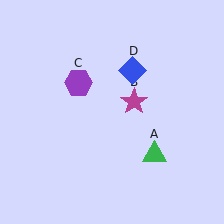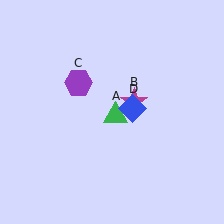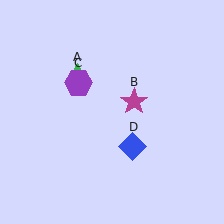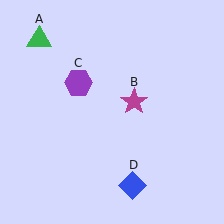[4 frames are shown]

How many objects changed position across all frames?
2 objects changed position: green triangle (object A), blue diamond (object D).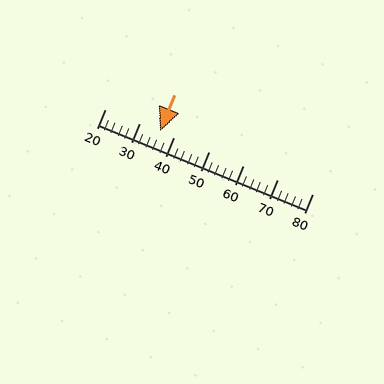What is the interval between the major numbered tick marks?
The major tick marks are spaced 10 units apart.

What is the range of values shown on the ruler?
The ruler shows values from 20 to 80.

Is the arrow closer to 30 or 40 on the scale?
The arrow is closer to 40.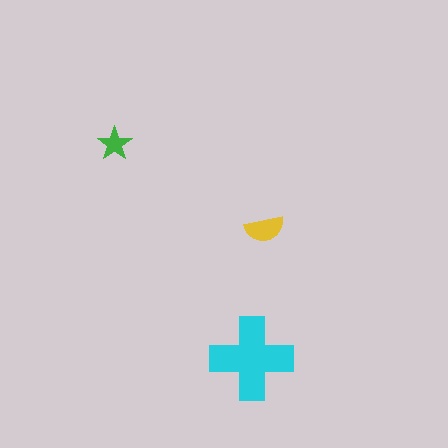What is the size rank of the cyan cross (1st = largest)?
1st.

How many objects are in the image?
There are 3 objects in the image.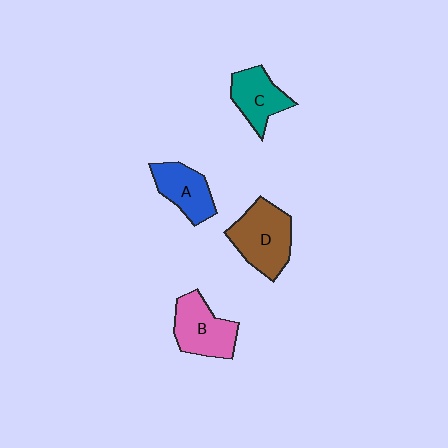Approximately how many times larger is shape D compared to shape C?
Approximately 1.4 times.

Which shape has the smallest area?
Shape A (blue).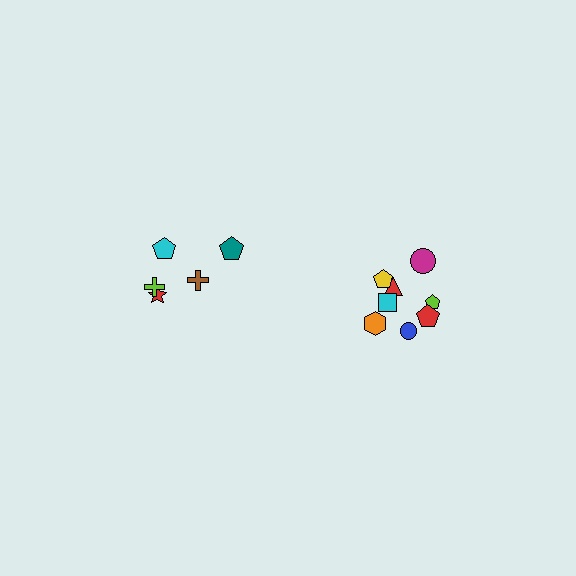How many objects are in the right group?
There are 8 objects.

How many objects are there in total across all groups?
There are 13 objects.